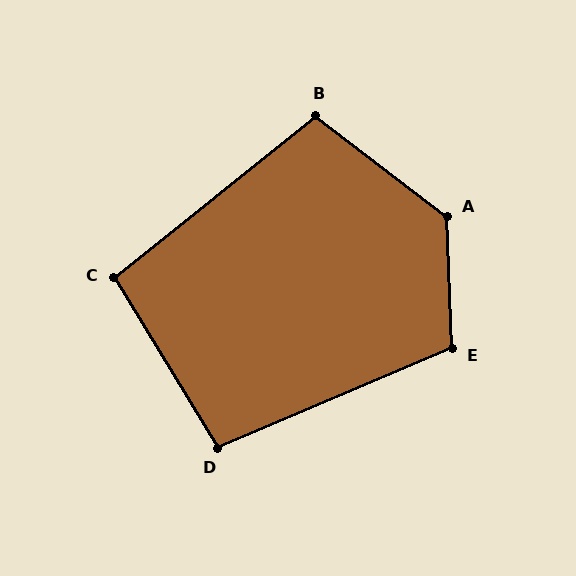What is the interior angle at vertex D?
Approximately 98 degrees (obtuse).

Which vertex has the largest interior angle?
A, at approximately 130 degrees.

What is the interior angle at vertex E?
Approximately 111 degrees (obtuse).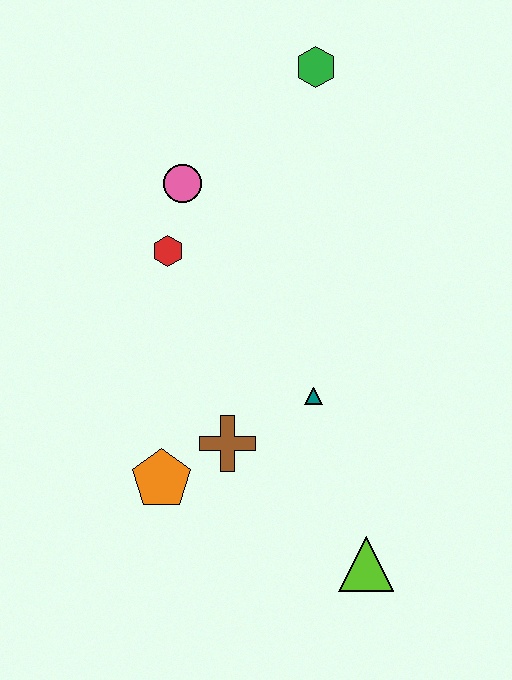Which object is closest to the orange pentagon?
The brown cross is closest to the orange pentagon.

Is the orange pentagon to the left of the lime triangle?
Yes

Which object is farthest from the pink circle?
The lime triangle is farthest from the pink circle.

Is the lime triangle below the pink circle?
Yes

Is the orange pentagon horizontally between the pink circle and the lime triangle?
No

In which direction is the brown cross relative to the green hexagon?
The brown cross is below the green hexagon.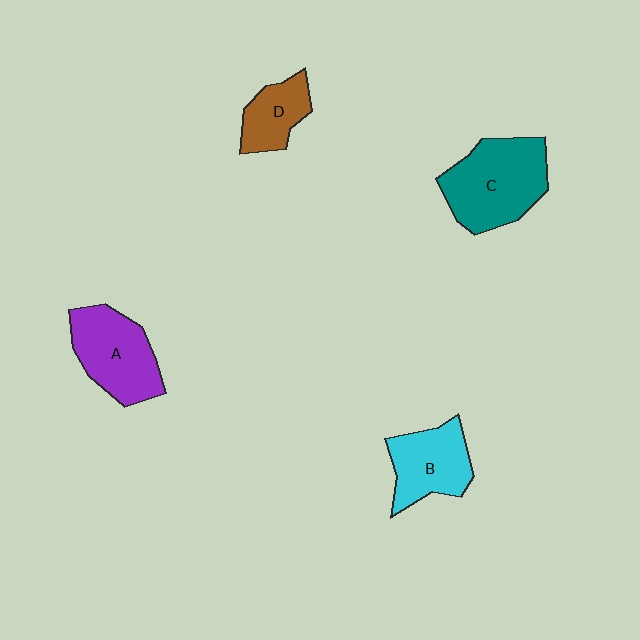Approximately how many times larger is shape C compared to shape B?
Approximately 1.4 times.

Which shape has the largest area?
Shape C (teal).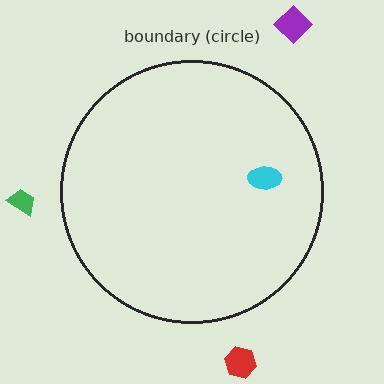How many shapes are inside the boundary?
1 inside, 3 outside.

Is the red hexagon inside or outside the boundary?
Outside.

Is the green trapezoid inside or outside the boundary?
Outside.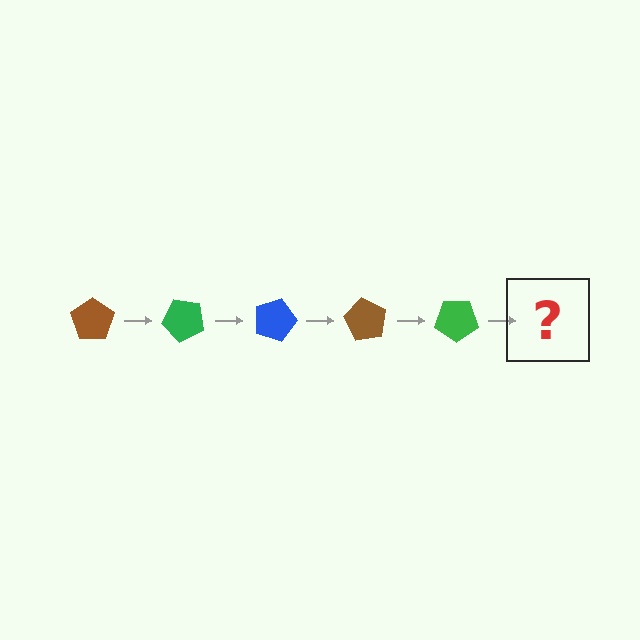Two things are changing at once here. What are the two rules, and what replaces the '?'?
The two rules are that it rotates 45 degrees each step and the color cycles through brown, green, and blue. The '?' should be a blue pentagon, rotated 225 degrees from the start.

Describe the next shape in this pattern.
It should be a blue pentagon, rotated 225 degrees from the start.